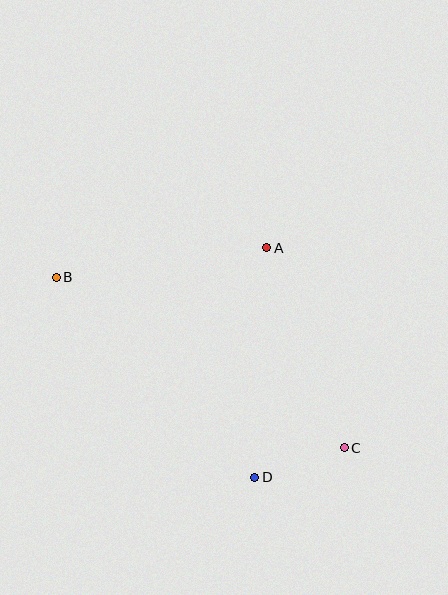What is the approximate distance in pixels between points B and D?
The distance between B and D is approximately 282 pixels.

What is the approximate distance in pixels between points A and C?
The distance between A and C is approximately 214 pixels.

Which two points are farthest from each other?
Points B and C are farthest from each other.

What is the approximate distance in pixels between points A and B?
The distance between A and B is approximately 213 pixels.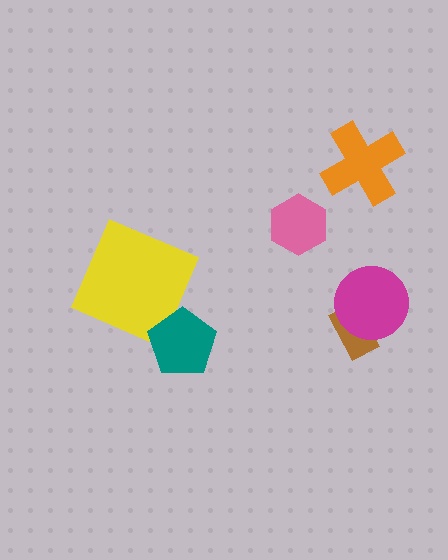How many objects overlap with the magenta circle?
1 object overlaps with the magenta circle.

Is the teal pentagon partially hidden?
No, no other shape covers it.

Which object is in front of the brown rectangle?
The magenta circle is in front of the brown rectangle.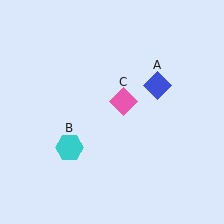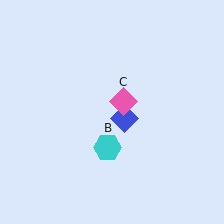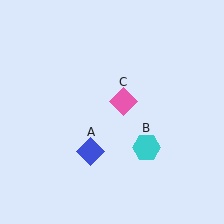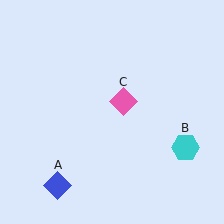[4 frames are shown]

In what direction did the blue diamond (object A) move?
The blue diamond (object A) moved down and to the left.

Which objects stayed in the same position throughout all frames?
Pink diamond (object C) remained stationary.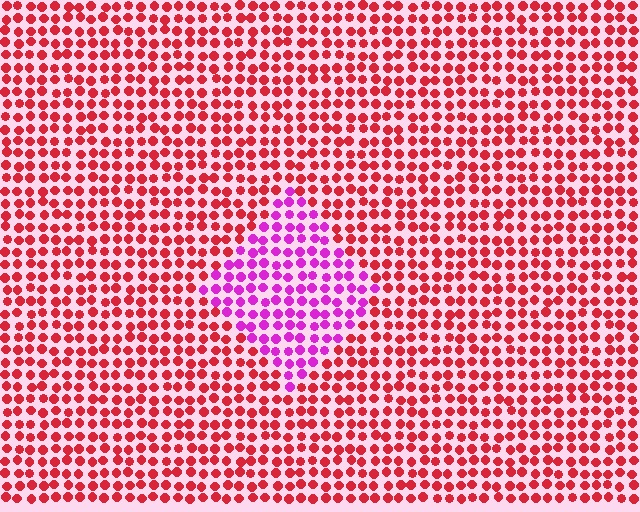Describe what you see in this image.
The image is filled with small red elements in a uniform arrangement. A diamond-shaped region is visible where the elements are tinted to a slightly different hue, forming a subtle color boundary.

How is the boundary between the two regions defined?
The boundary is defined purely by a slight shift in hue (about 51 degrees). Spacing, size, and orientation are identical on both sides.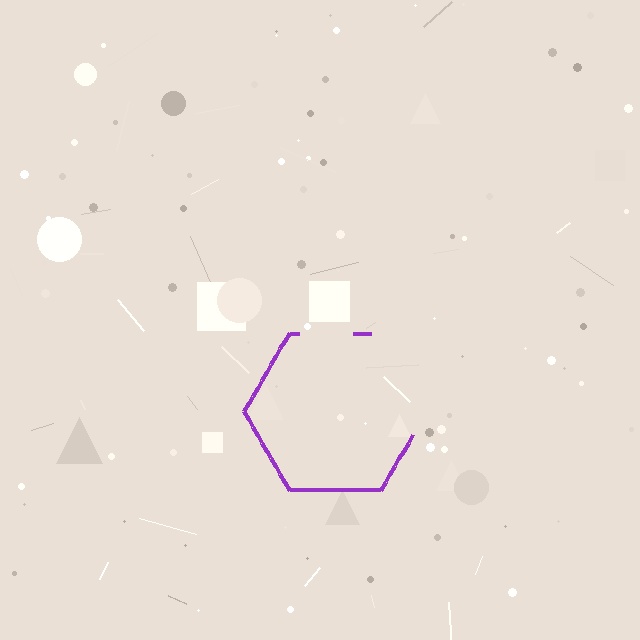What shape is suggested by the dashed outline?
The dashed outline suggests a hexagon.